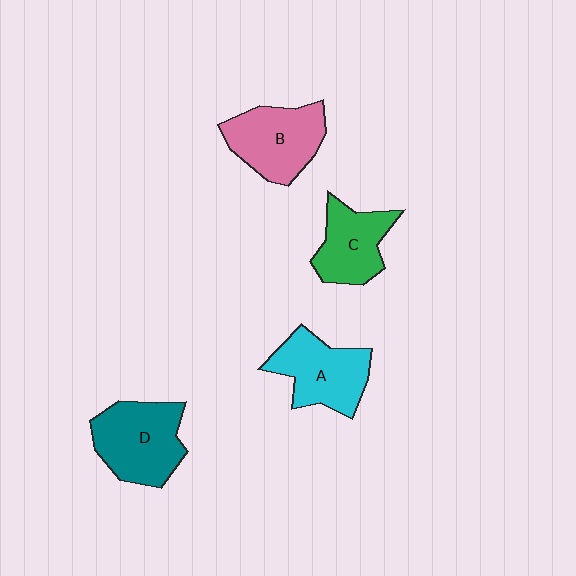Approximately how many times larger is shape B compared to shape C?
Approximately 1.2 times.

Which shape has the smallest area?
Shape C (green).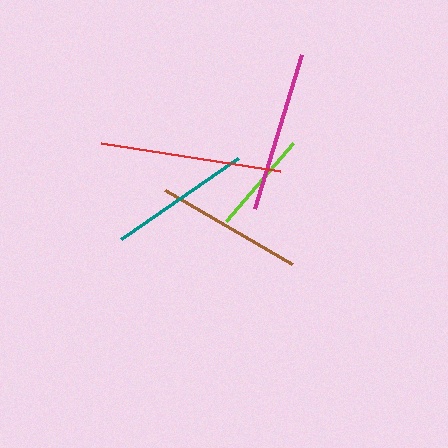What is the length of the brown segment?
The brown segment is approximately 147 pixels long.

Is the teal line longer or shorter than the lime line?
The teal line is longer than the lime line.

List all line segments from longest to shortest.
From longest to shortest: red, magenta, brown, teal, lime.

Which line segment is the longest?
The red line is the longest at approximately 181 pixels.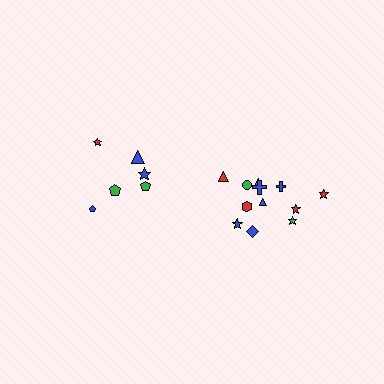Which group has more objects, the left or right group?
The right group.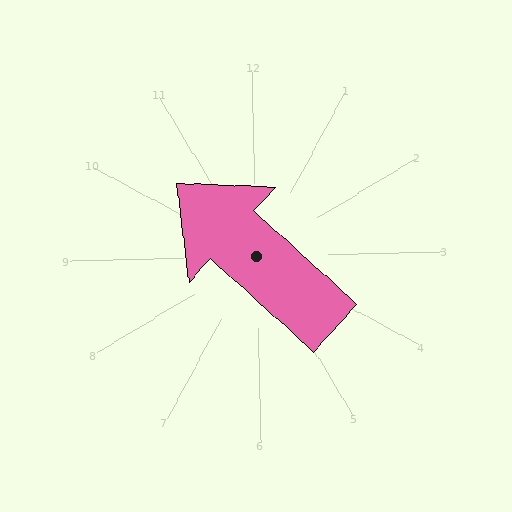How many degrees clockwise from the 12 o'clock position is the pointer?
Approximately 314 degrees.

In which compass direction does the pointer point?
Northwest.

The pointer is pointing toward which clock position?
Roughly 10 o'clock.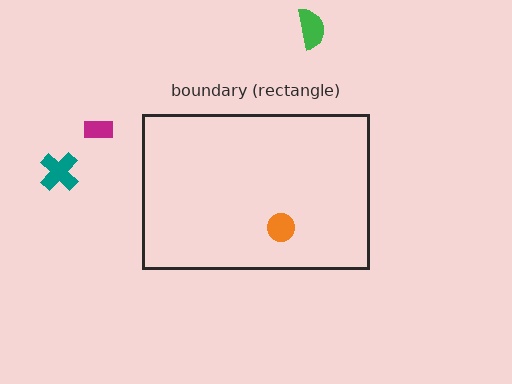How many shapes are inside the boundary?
1 inside, 3 outside.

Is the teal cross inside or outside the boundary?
Outside.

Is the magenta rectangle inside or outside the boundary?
Outside.